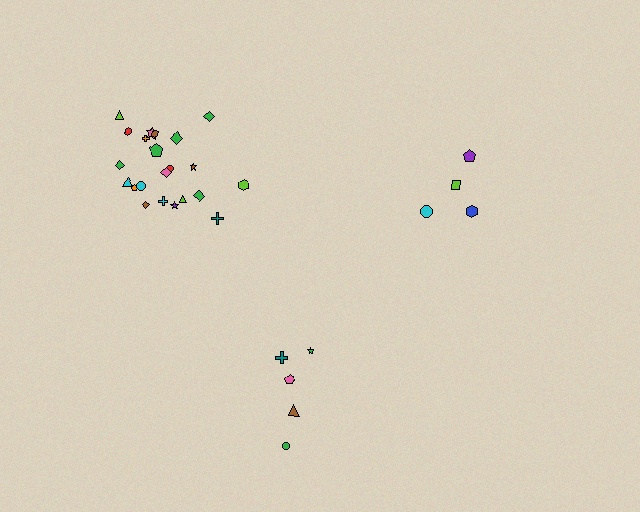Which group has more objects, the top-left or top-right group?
The top-left group.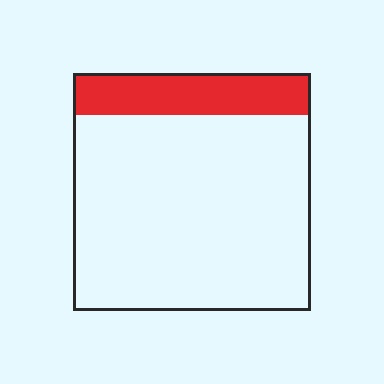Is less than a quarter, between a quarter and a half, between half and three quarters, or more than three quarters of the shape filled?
Less than a quarter.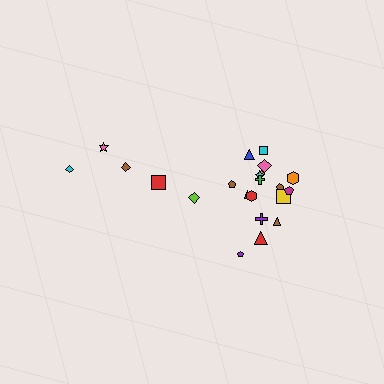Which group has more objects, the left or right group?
The right group.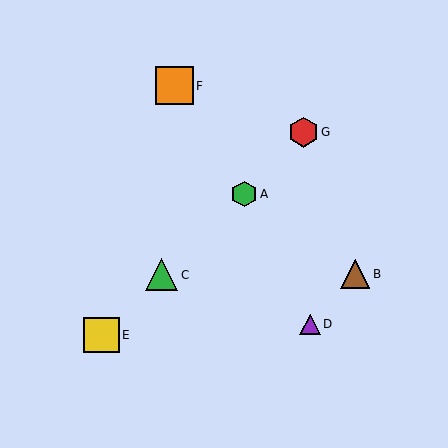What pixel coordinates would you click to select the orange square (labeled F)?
Click at (175, 86) to select the orange square F.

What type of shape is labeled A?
Shape A is a green hexagon.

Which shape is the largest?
The orange square (labeled F) is the largest.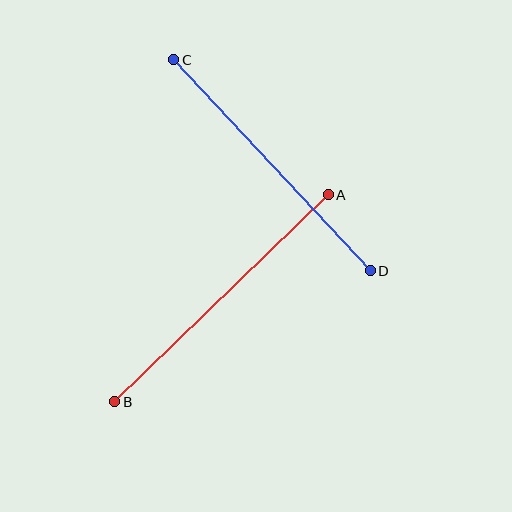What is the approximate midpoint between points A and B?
The midpoint is at approximately (221, 298) pixels.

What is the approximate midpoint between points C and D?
The midpoint is at approximately (272, 165) pixels.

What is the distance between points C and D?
The distance is approximately 288 pixels.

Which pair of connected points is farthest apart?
Points A and B are farthest apart.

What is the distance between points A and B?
The distance is approximately 297 pixels.